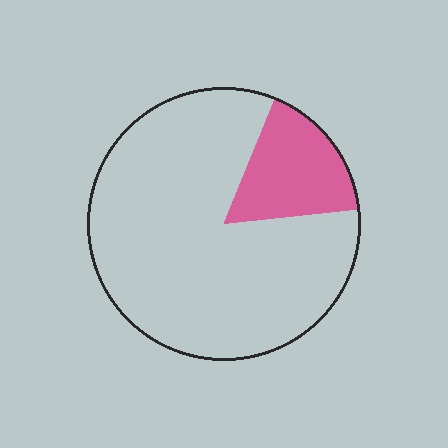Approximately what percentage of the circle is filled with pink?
Approximately 15%.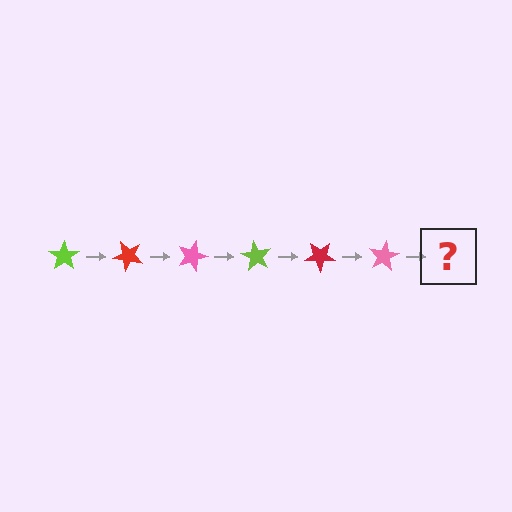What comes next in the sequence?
The next element should be a lime star, rotated 270 degrees from the start.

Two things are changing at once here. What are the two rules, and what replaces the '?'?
The two rules are that it rotates 45 degrees each step and the color cycles through lime, red, and pink. The '?' should be a lime star, rotated 270 degrees from the start.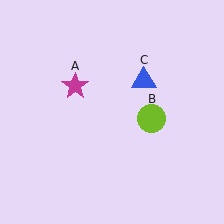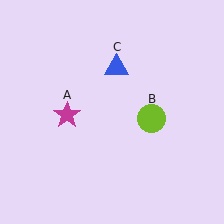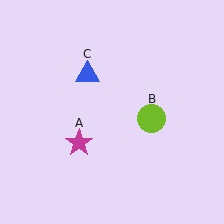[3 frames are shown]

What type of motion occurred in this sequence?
The magenta star (object A), blue triangle (object C) rotated counterclockwise around the center of the scene.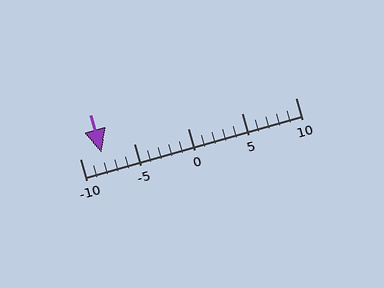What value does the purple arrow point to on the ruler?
The purple arrow points to approximately -8.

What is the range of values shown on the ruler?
The ruler shows values from -10 to 10.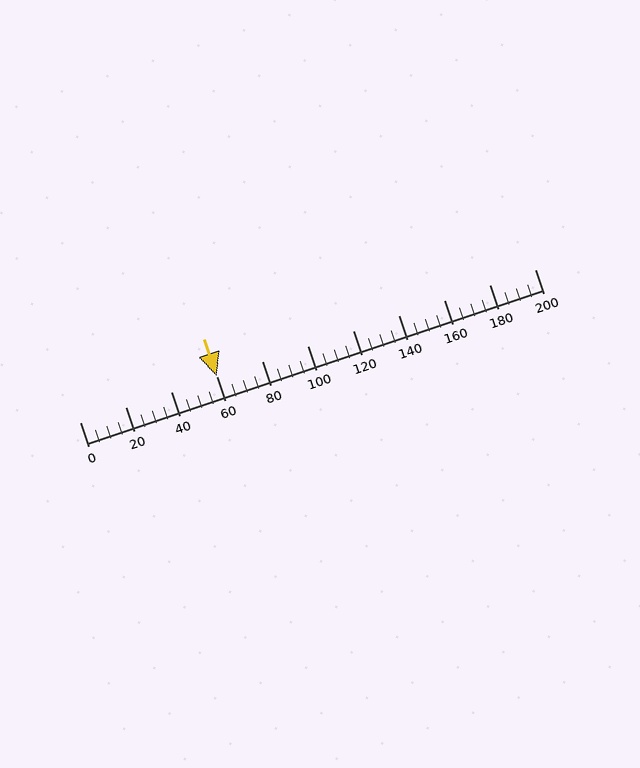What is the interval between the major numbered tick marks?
The major tick marks are spaced 20 units apart.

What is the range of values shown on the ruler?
The ruler shows values from 0 to 200.